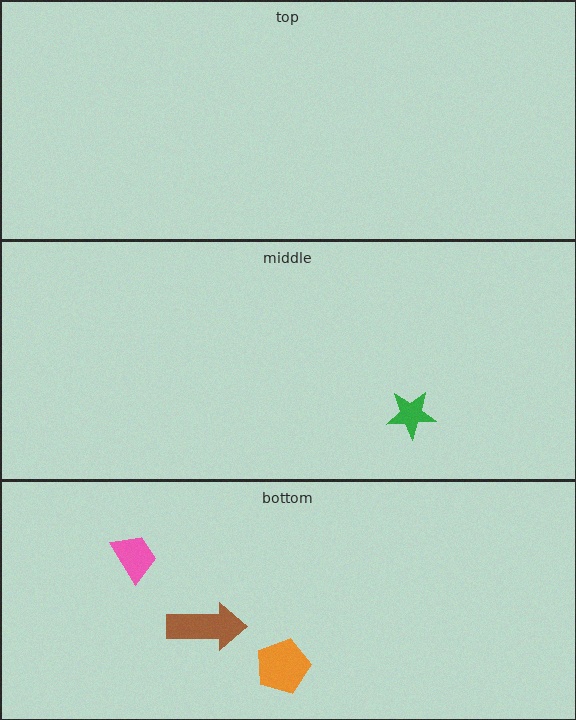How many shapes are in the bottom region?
3.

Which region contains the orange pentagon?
The bottom region.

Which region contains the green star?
The middle region.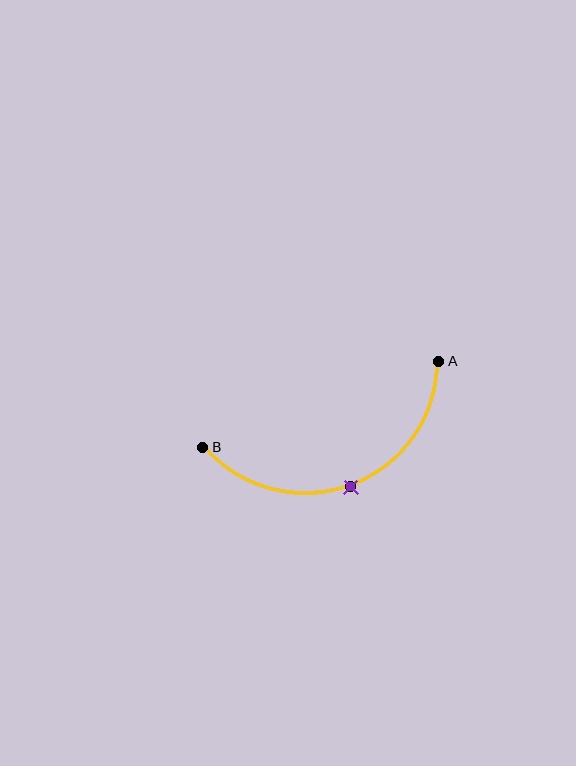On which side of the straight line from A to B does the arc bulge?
The arc bulges below the straight line connecting A and B.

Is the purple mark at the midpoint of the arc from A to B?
Yes. The purple mark lies on the arc at equal arc-length from both A and B — it is the arc midpoint.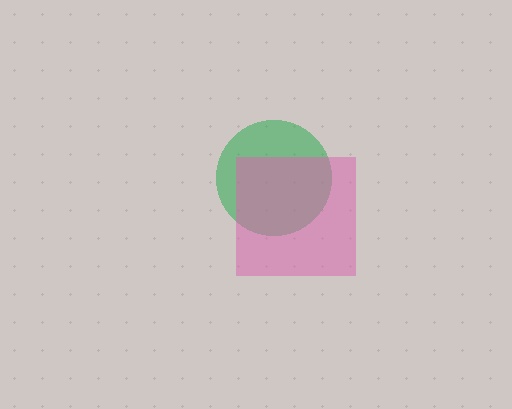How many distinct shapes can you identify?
There are 2 distinct shapes: a green circle, a pink square.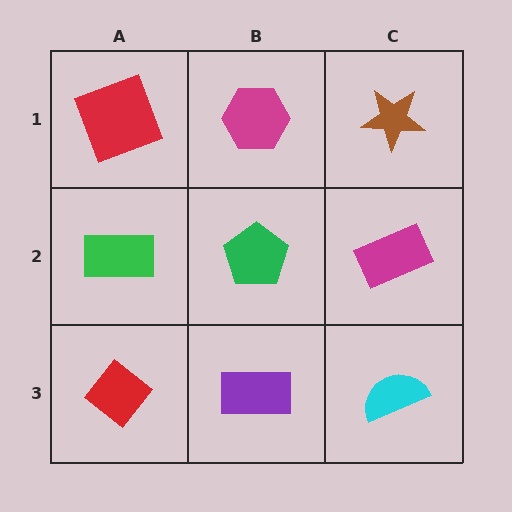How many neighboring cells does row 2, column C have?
3.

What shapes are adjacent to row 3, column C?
A magenta rectangle (row 2, column C), a purple rectangle (row 3, column B).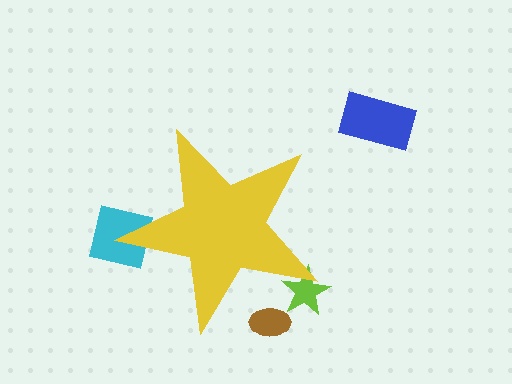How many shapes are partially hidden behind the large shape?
3 shapes are partially hidden.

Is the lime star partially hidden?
Yes, the lime star is partially hidden behind the yellow star.